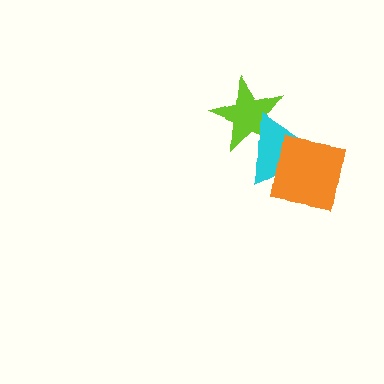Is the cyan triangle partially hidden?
Yes, it is partially covered by another shape.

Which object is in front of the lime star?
The cyan triangle is in front of the lime star.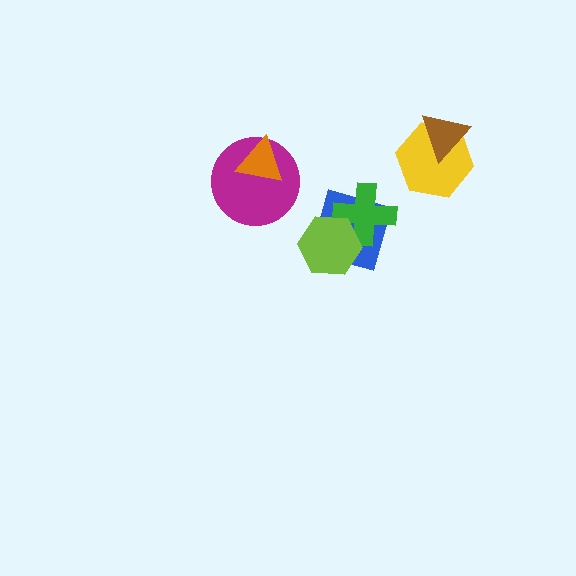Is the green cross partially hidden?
Yes, it is partially covered by another shape.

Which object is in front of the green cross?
The lime hexagon is in front of the green cross.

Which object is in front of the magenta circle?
The orange triangle is in front of the magenta circle.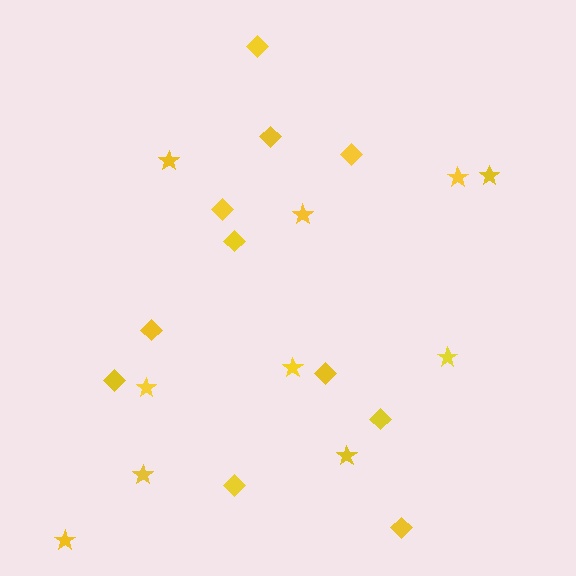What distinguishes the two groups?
There are 2 groups: one group of diamonds (11) and one group of stars (10).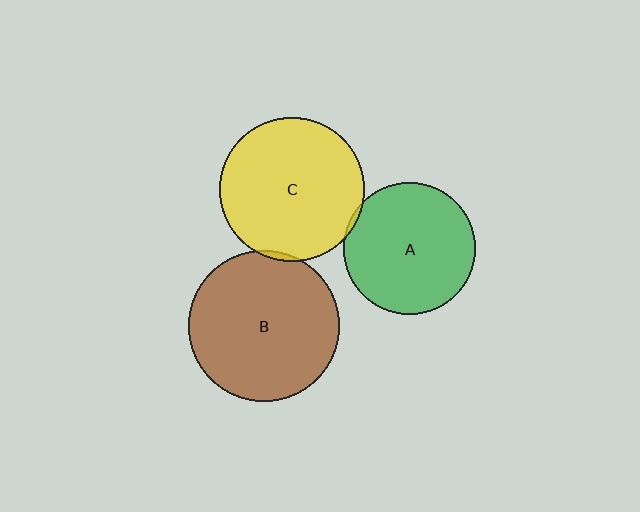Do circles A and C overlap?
Yes.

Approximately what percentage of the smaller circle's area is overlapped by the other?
Approximately 5%.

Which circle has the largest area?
Circle B (brown).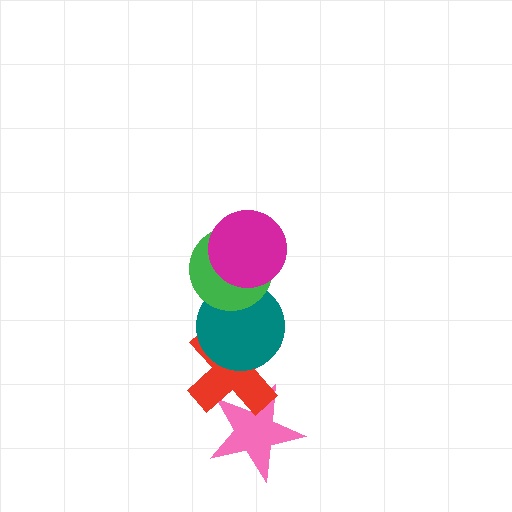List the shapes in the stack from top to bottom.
From top to bottom: the magenta circle, the green circle, the teal circle, the red cross, the pink star.